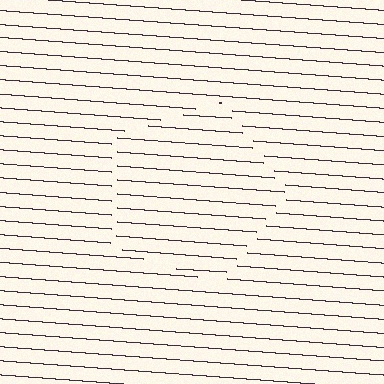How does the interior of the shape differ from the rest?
The interior of the shape contains the same grating, shifted by half a period — the contour is defined by the phase discontinuity where line-ends from the inner and outer gratings abut.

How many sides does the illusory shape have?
5 sides — the line-ends trace a pentagon.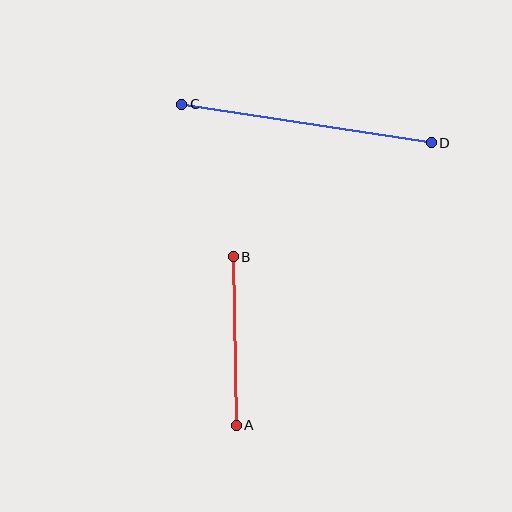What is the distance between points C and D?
The distance is approximately 252 pixels.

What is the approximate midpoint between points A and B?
The midpoint is at approximately (235, 341) pixels.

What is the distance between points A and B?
The distance is approximately 169 pixels.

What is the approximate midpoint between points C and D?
The midpoint is at approximately (307, 124) pixels.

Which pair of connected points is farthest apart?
Points C and D are farthest apart.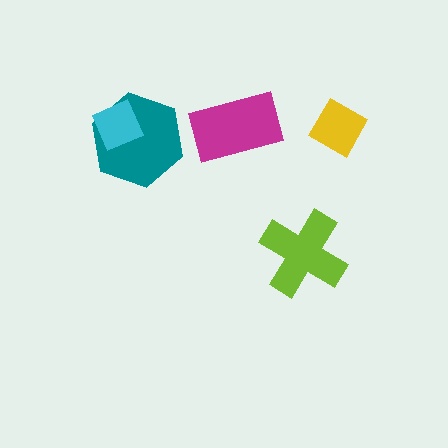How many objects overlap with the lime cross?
0 objects overlap with the lime cross.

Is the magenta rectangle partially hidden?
No, no other shape covers it.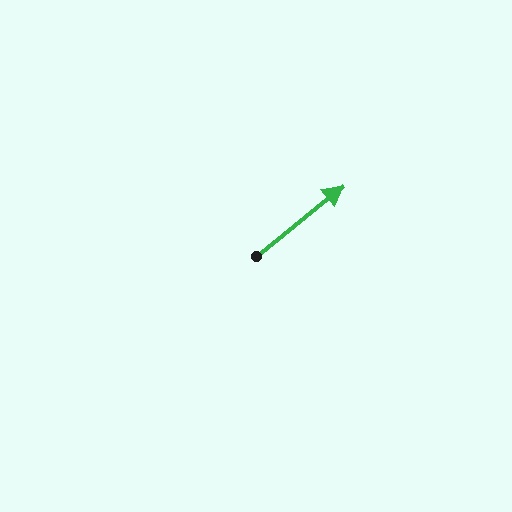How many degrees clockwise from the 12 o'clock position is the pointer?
Approximately 51 degrees.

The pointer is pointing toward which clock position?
Roughly 2 o'clock.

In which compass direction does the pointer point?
Northeast.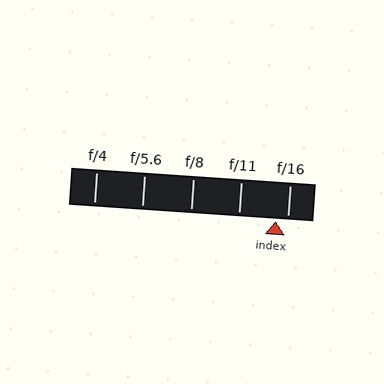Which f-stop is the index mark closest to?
The index mark is closest to f/16.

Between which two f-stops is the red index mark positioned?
The index mark is between f/11 and f/16.